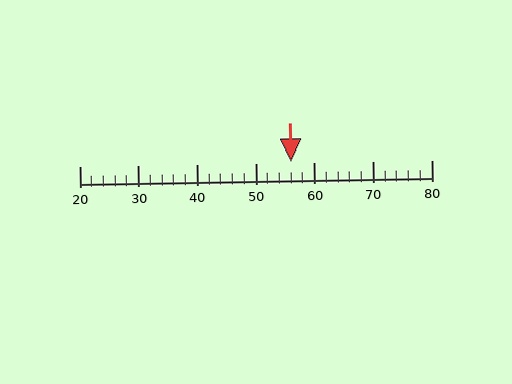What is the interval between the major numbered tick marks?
The major tick marks are spaced 10 units apart.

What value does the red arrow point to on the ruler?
The red arrow points to approximately 56.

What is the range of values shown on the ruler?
The ruler shows values from 20 to 80.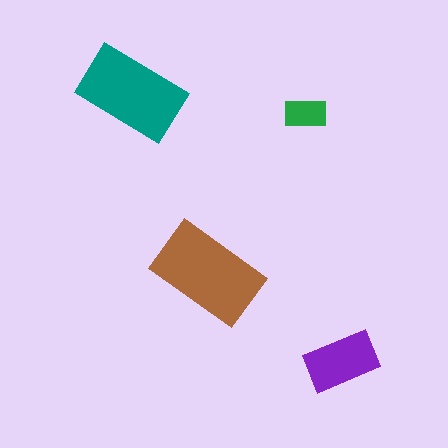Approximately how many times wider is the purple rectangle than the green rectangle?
About 1.5 times wider.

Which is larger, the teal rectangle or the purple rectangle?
The teal one.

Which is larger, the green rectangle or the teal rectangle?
The teal one.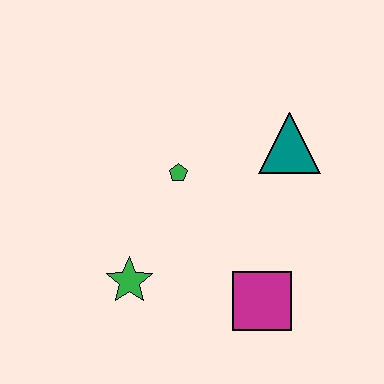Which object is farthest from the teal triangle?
The green star is farthest from the teal triangle.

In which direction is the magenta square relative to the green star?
The magenta square is to the right of the green star.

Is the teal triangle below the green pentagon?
No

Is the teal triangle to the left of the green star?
No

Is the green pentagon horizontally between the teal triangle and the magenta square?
No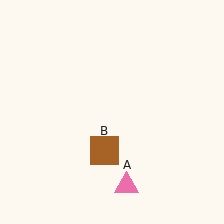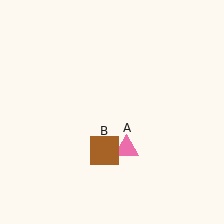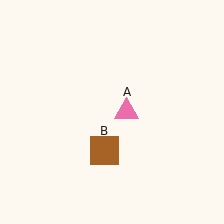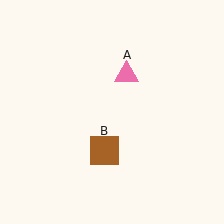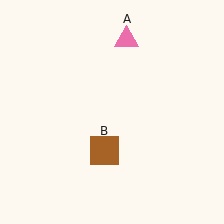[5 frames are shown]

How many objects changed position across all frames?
1 object changed position: pink triangle (object A).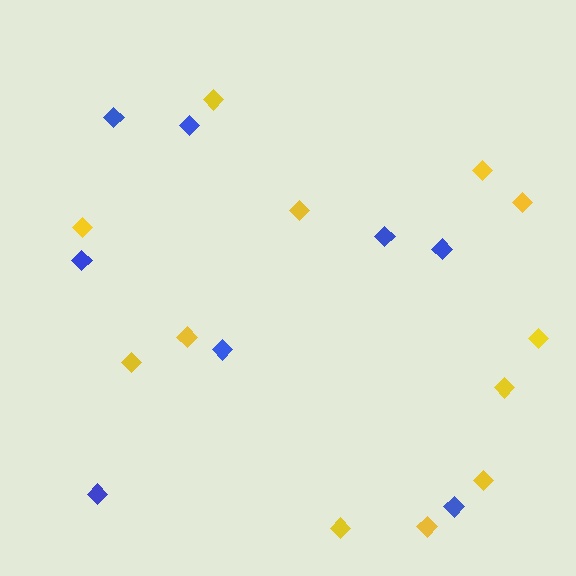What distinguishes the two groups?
There are 2 groups: one group of blue diamonds (8) and one group of yellow diamonds (12).